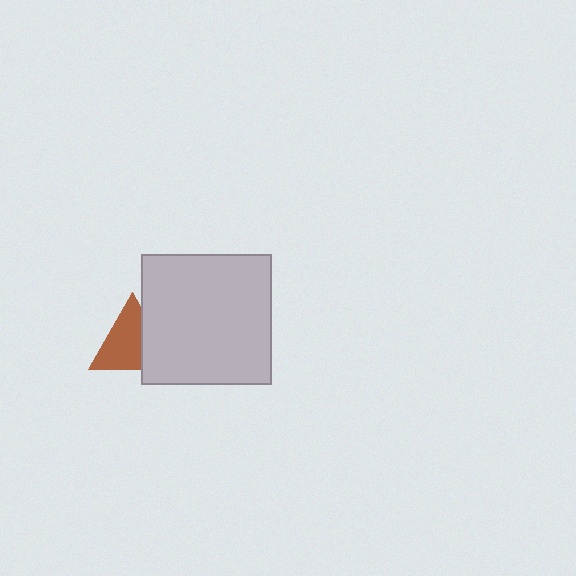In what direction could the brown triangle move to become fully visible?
The brown triangle could move left. That would shift it out from behind the light gray square entirely.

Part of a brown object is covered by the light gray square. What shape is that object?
It is a triangle.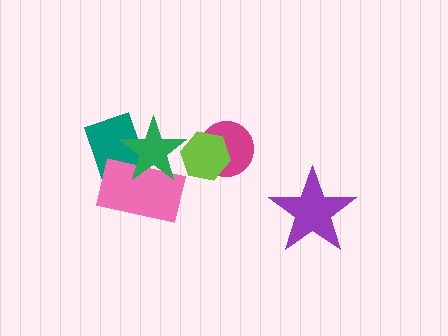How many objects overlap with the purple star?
0 objects overlap with the purple star.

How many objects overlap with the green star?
3 objects overlap with the green star.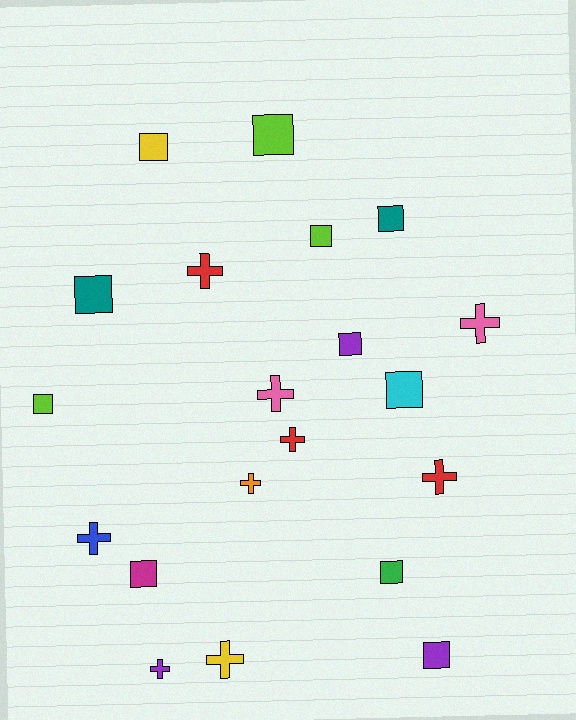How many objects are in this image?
There are 20 objects.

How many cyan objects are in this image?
There is 1 cyan object.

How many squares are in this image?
There are 11 squares.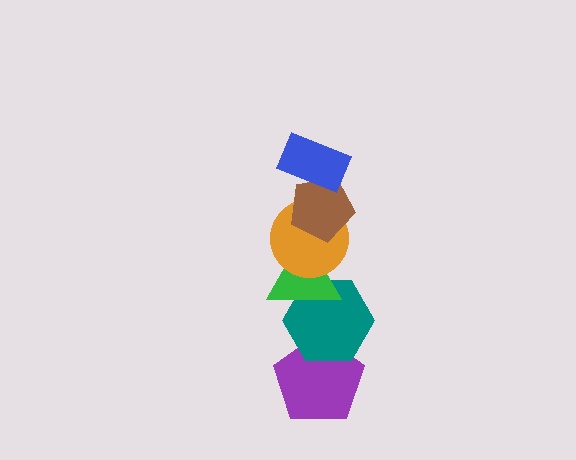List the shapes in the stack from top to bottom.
From top to bottom: the blue rectangle, the brown pentagon, the orange circle, the green triangle, the teal hexagon, the purple pentagon.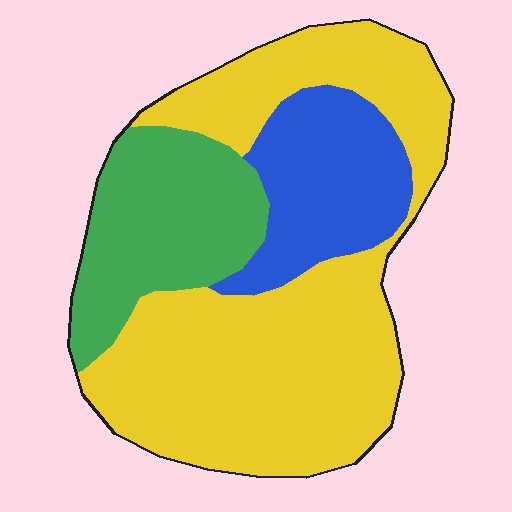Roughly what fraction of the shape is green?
Green covers about 20% of the shape.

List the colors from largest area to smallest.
From largest to smallest: yellow, green, blue.